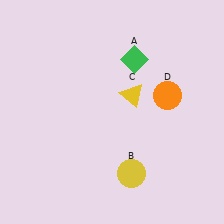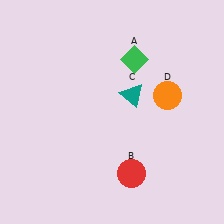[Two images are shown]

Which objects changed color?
B changed from yellow to red. C changed from yellow to teal.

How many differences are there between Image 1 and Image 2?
There are 2 differences between the two images.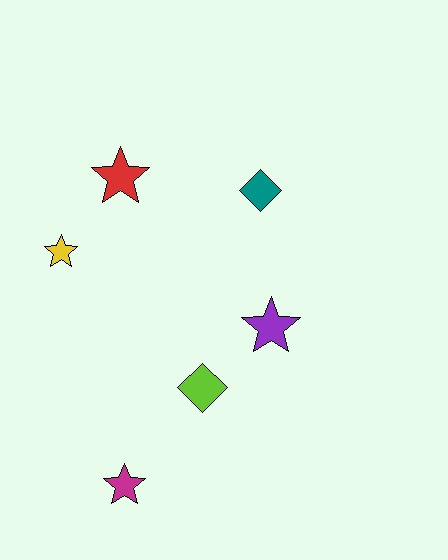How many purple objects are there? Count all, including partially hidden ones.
There is 1 purple object.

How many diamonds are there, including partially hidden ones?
There are 2 diamonds.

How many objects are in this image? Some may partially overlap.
There are 6 objects.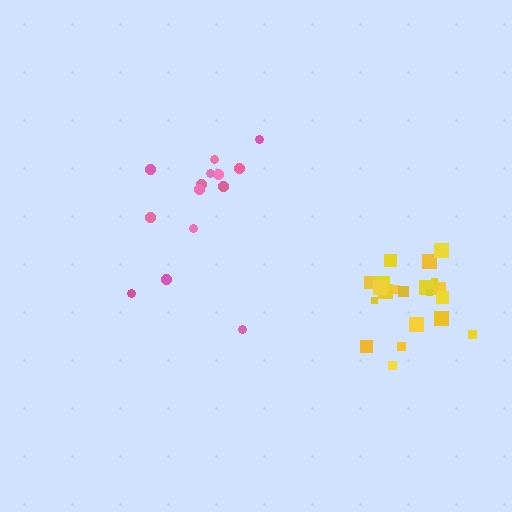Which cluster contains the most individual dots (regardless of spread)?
Yellow (21).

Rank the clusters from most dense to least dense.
yellow, pink.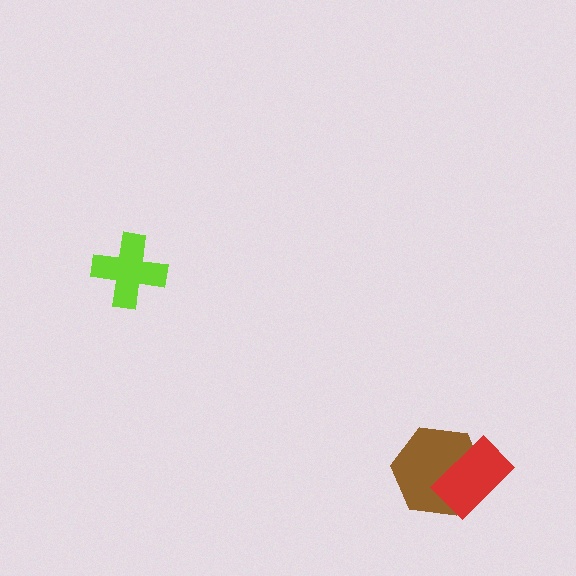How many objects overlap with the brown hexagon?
1 object overlaps with the brown hexagon.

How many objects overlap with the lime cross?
0 objects overlap with the lime cross.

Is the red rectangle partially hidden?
No, no other shape covers it.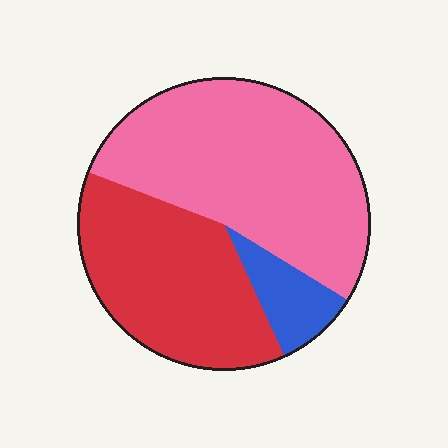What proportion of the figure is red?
Red covers roughly 40% of the figure.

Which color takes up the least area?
Blue, at roughly 10%.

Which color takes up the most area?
Pink, at roughly 55%.